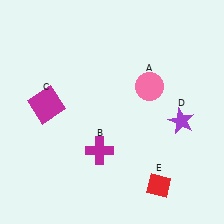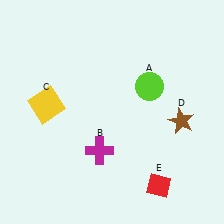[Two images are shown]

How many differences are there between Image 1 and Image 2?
There are 3 differences between the two images.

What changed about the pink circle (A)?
In Image 1, A is pink. In Image 2, it changed to lime.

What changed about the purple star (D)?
In Image 1, D is purple. In Image 2, it changed to brown.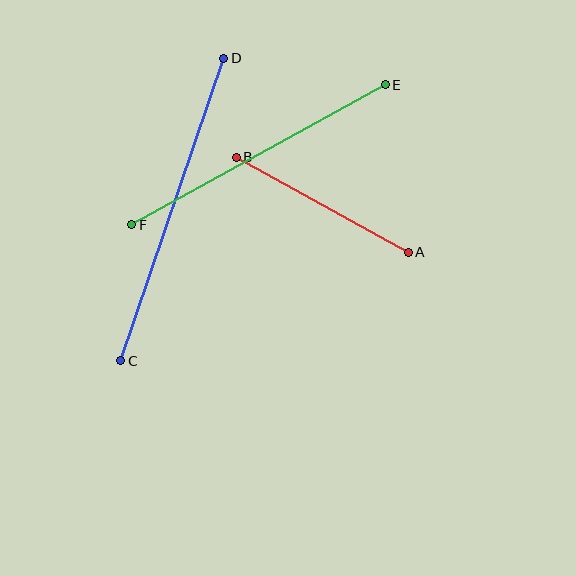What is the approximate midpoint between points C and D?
The midpoint is at approximately (172, 210) pixels.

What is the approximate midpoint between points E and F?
The midpoint is at approximately (258, 155) pixels.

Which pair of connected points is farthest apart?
Points C and D are farthest apart.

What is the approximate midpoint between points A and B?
The midpoint is at approximately (322, 205) pixels.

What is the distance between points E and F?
The distance is approximately 290 pixels.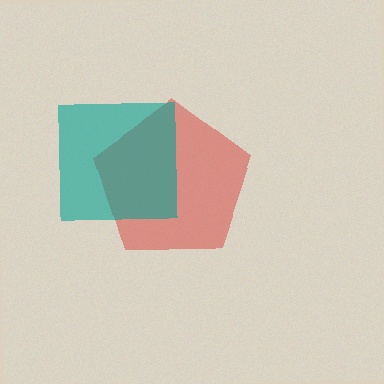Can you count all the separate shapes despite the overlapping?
Yes, there are 2 separate shapes.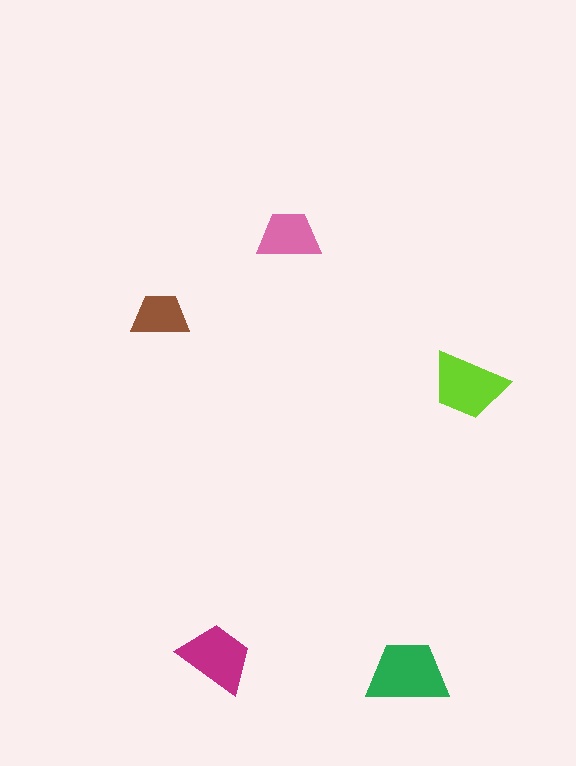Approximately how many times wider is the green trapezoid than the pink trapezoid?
About 1.5 times wider.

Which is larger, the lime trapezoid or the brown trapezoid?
The lime one.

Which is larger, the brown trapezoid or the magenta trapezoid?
The magenta one.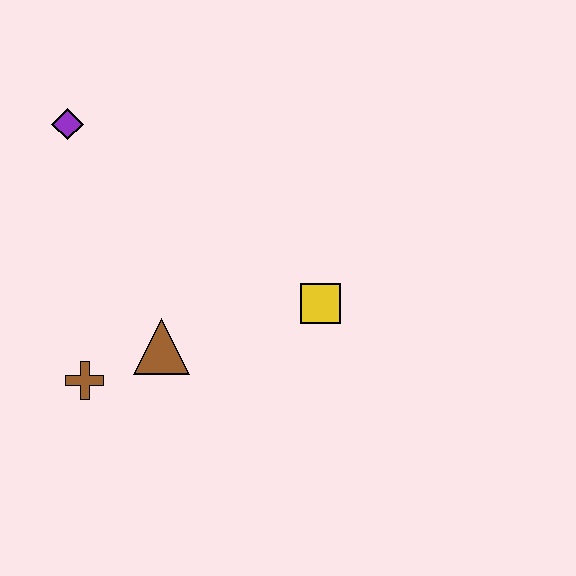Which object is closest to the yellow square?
The brown triangle is closest to the yellow square.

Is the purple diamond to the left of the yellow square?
Yes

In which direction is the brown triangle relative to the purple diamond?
The brown triangle is below the purple diamond.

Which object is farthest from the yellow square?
The purple diamond is farthest from the yellow square.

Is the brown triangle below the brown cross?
No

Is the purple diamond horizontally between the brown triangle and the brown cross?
No